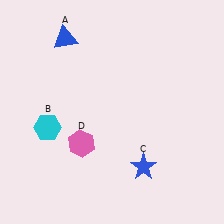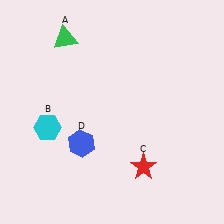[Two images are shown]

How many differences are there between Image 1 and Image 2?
There are 3 differences between the two images.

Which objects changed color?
A changed from blue to green. C changed from blue to red. D changed from pink to blue.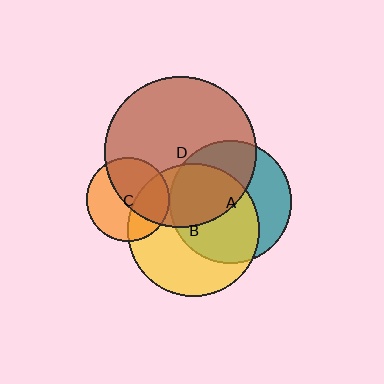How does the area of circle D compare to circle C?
Approximately 3.3 times.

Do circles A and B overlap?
Yes.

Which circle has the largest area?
Circle D (brown).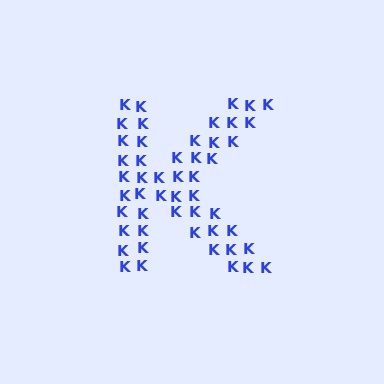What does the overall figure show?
The overall figure shows the letter K.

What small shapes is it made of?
It is made of small letter K's.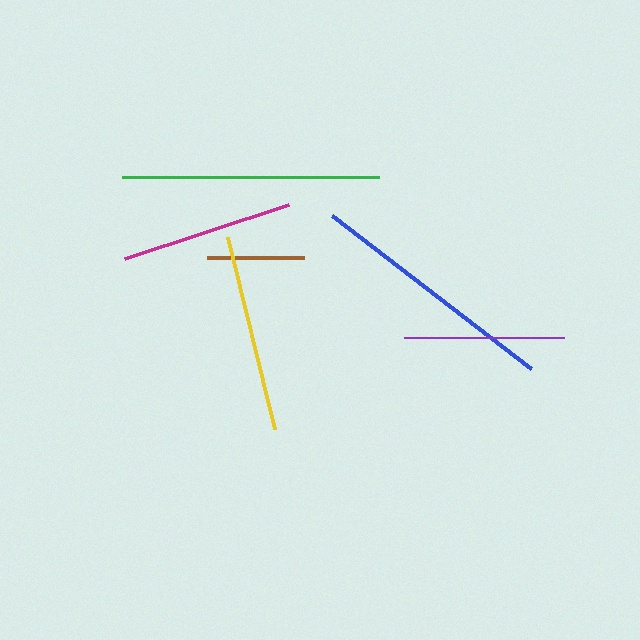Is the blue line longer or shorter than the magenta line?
The blue line is longer than the magenta line.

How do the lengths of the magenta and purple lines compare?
The magenta and purple lines are approximately the same length.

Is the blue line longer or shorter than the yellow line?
The blue line is longer than the yellow line.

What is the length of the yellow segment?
The yellow segment is approximately 198 pixels long.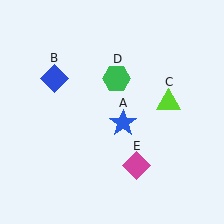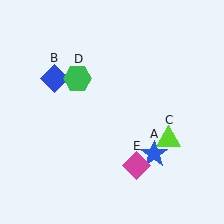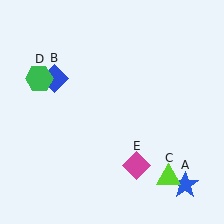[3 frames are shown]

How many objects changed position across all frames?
3 objects changed position: blue star (object A), lime triangle (object C), green hexagon (object D).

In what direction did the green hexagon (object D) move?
The green hexagon (object D) moved left.